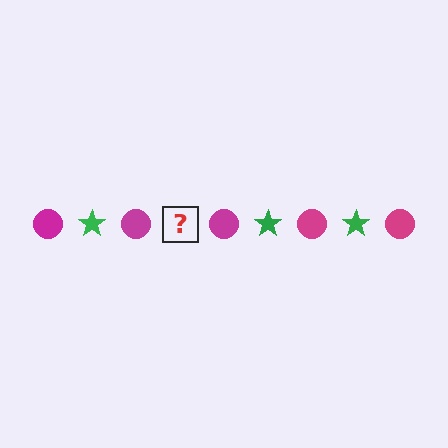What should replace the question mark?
The question mark should be replaced with a green star.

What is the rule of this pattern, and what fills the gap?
The rule is that the pattern alternates between magenta circle and green star. The gap should be filled with a green star.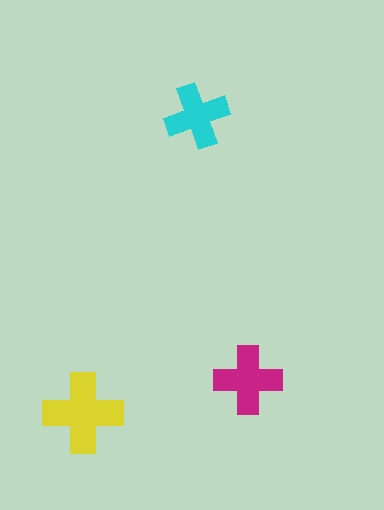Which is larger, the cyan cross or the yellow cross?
The yellow one.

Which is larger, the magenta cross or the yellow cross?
The yellow one.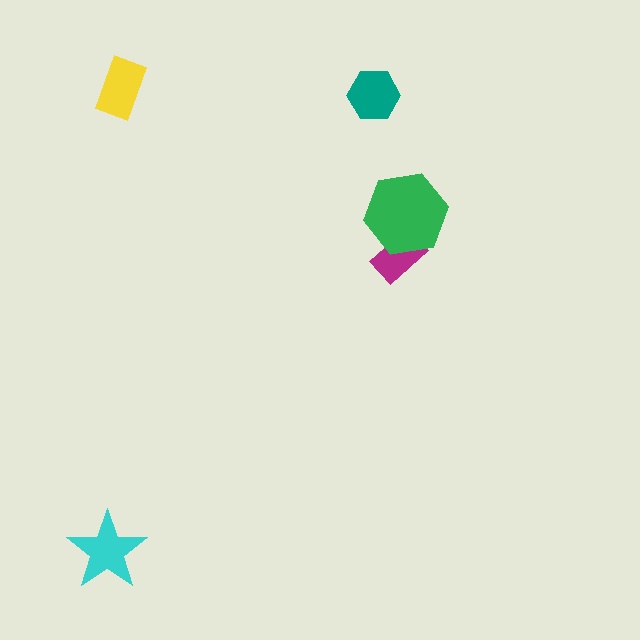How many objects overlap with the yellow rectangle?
0 objects overlap with the yellow rectangle.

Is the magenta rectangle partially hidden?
Yes, it is partially covered by another shape.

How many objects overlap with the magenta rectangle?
1 object overlaps with the magenta rectangle.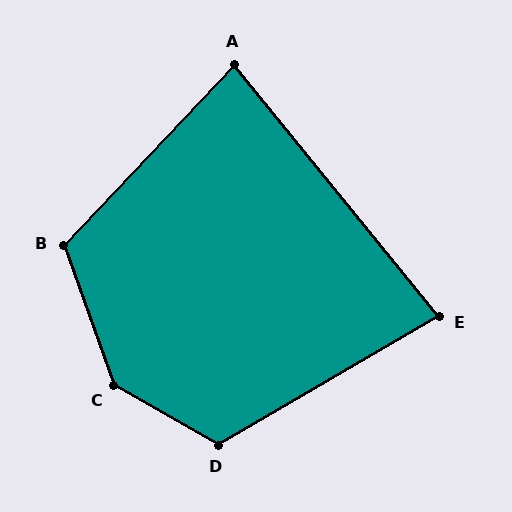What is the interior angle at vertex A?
Approximately 83 degrees (acute).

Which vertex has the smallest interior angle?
E, at approximately 81 degrees.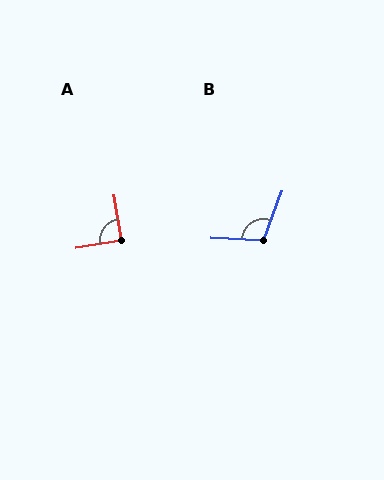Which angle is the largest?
B, at approximately 108 degrees.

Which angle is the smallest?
A, at approximately 90 degrees.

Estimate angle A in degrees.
Approximately 90 degrees.